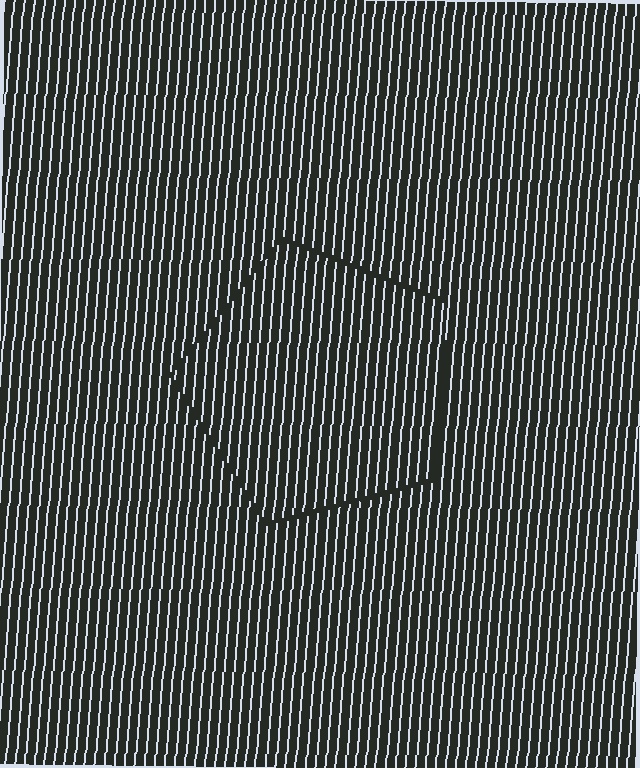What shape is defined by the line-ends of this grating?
An illusory pentagon. The interior of the shape contains the same grating, shifted by half a period — the contour is defined by the phase discontinuity where line-ends from the inner and outer gratings abut.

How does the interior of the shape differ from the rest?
The interior of the shape contains the same grating, shifted by half a period — the contour is defined by the phase discontinuity where line-ends from the inner and outer gratings abut.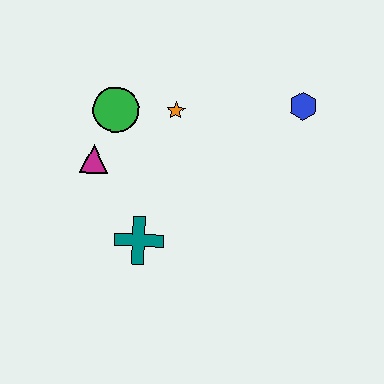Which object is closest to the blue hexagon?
The orange star is closest to the blue hexagon.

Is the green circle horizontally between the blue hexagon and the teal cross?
No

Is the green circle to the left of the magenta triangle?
No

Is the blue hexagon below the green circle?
No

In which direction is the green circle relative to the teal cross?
The green circle is above the teal cross.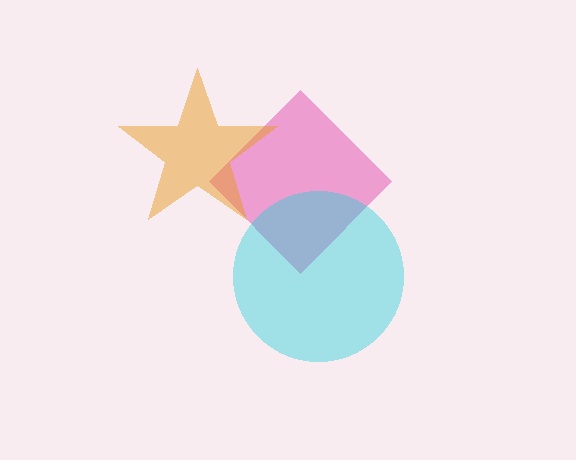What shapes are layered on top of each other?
The layered shapes are: a pink diamond, an orange star, a cyan circle.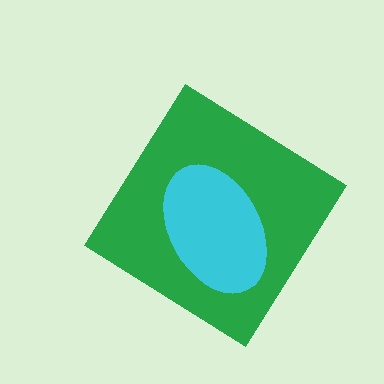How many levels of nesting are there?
2.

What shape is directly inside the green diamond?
The cyan ellipse.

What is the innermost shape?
The cyan ellipse.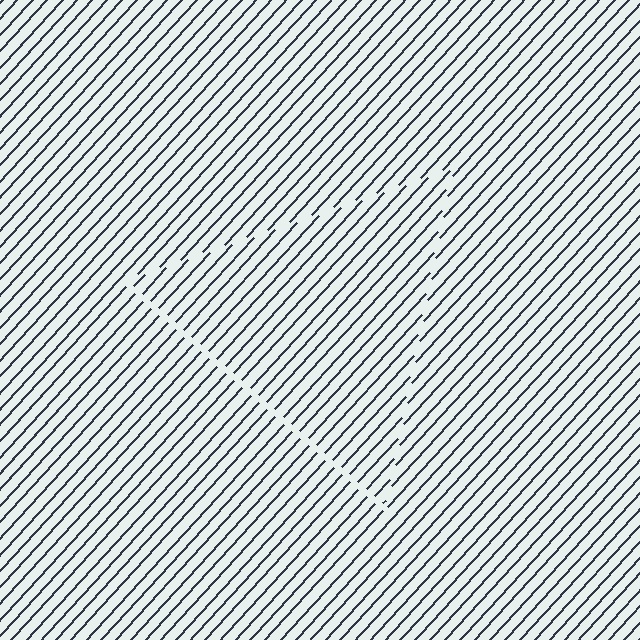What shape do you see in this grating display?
An illusory triangle. The interior of the shape contains the same grating, shifted by half a period — the contour is defined by the phase discontinuity where line-ends from the inner and outer gratings abut.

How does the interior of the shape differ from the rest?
The interior of the shape contains the same grating, shifted by half a period — the contour is defined by the phase discontinuity where line-ends from the inner and outer gratings abut.